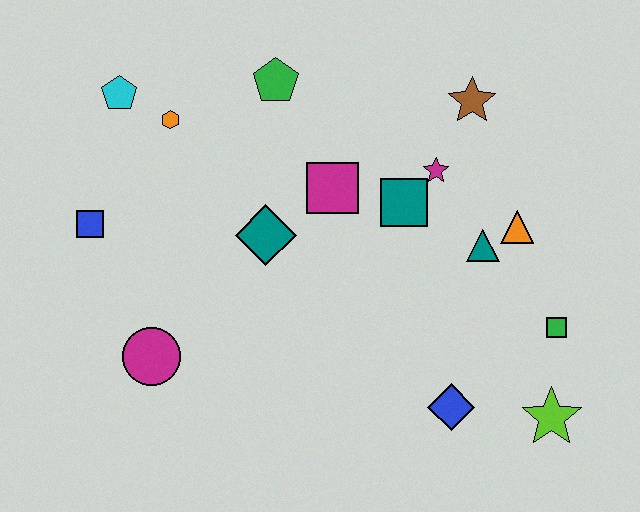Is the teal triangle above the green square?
Yes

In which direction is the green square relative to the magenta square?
The green square is to the right of the magenta square.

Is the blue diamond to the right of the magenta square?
Yes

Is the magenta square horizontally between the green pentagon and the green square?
Yes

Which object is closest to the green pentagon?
The orange hexagon is closest to the green pentagon.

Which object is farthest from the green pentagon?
The lime star is farthest from the green pentagon.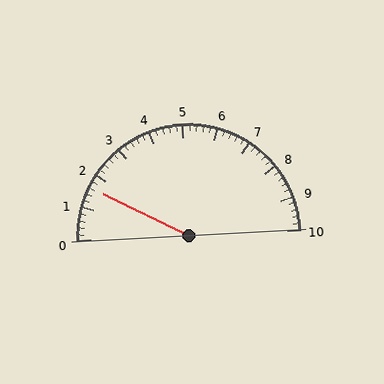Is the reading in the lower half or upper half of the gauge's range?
The reading is in the lower half of the range (0 to 10).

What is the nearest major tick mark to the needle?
The nearest major tick mark is 2.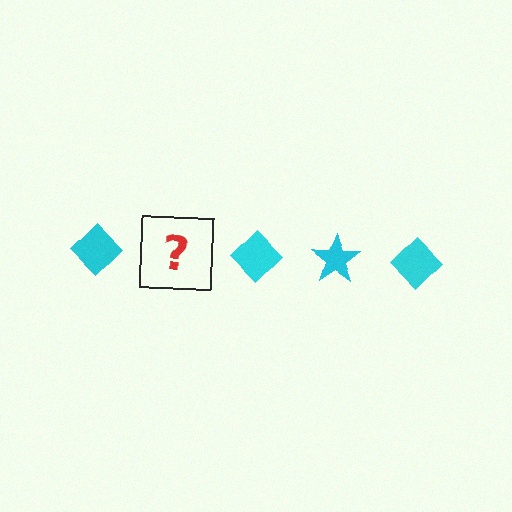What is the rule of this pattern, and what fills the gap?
The rule is that the pattern cycles through diamond, star shapes in cyan. The gap should be filled with a cyan star.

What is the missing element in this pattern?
The missing element is a cyan star.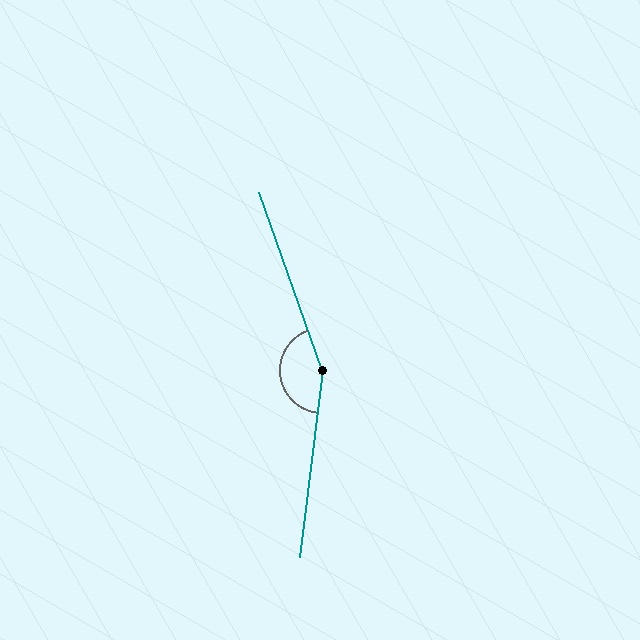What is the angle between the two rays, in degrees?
Approximately 153 degrees.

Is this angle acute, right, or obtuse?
It is obtuse.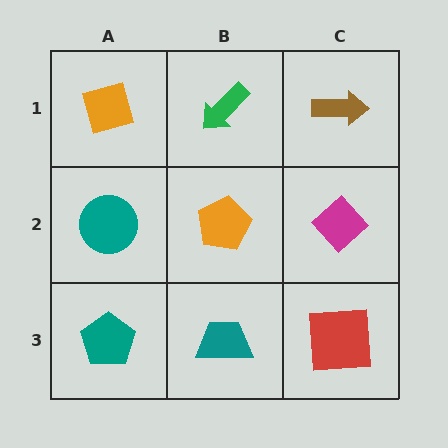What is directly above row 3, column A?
A teal circle.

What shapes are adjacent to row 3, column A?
A teal circle (row 2, column A), a teal trapezoid (row 3, column B).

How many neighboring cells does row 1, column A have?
2.